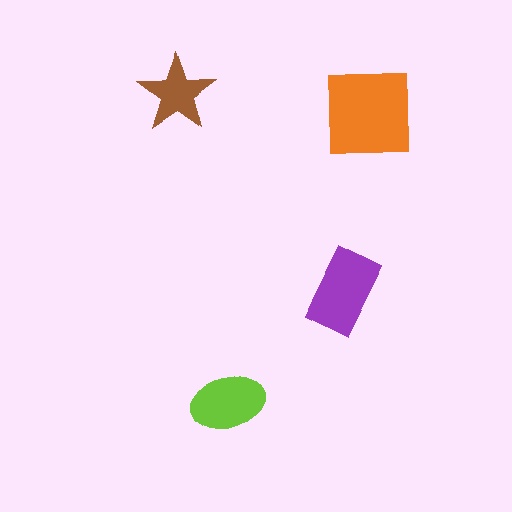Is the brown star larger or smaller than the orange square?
Smaller.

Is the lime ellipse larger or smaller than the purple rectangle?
Smaller.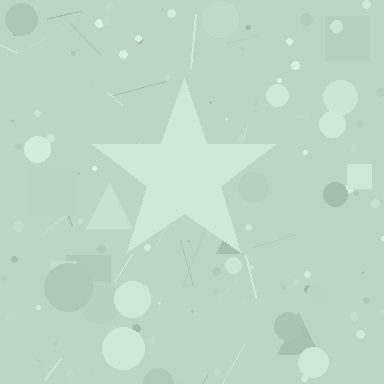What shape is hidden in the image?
A star is hidden in the image.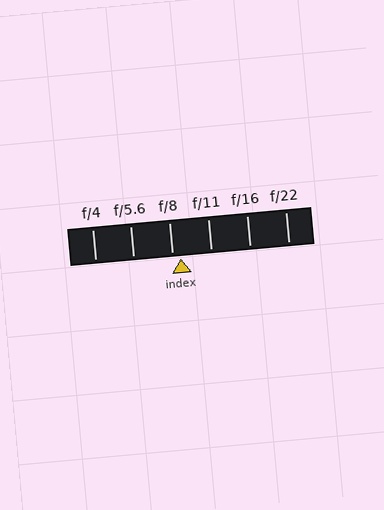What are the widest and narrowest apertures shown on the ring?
The widest aperture shown is f/4 and the narrowest is f/22.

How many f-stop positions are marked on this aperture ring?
There are 6 f-stop positions marked.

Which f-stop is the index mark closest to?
The index mark is closest to f/8.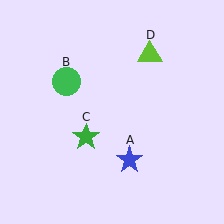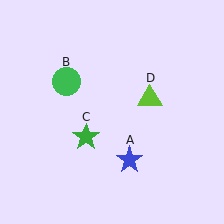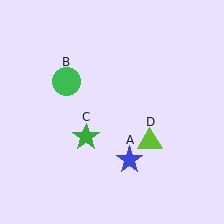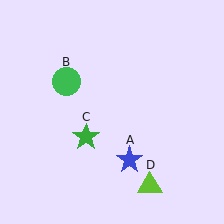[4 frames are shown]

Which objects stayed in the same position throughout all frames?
Blue star (object A) and green circle (object B) and green star (object C) remained stationary.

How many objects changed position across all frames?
1 object changed position: lime triangle (object D).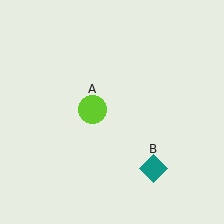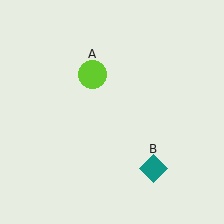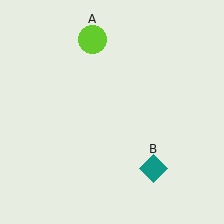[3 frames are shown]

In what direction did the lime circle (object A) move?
The lime circle (object A) moved up.